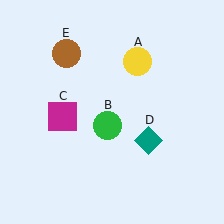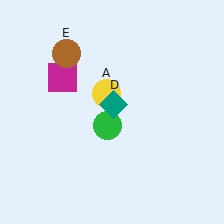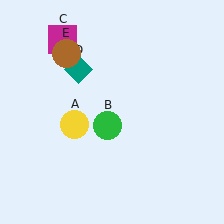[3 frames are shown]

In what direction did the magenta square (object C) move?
The magenta square (object C) moved up.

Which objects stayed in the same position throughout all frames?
Green circle (object B) and brown circle (object E) remained stationary.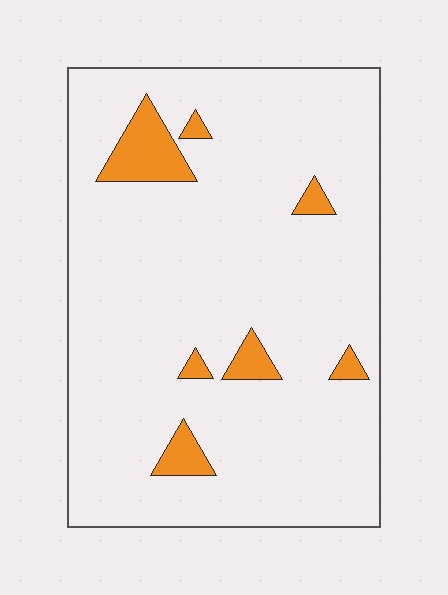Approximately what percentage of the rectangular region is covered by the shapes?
Approximately 10%.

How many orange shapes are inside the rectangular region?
7.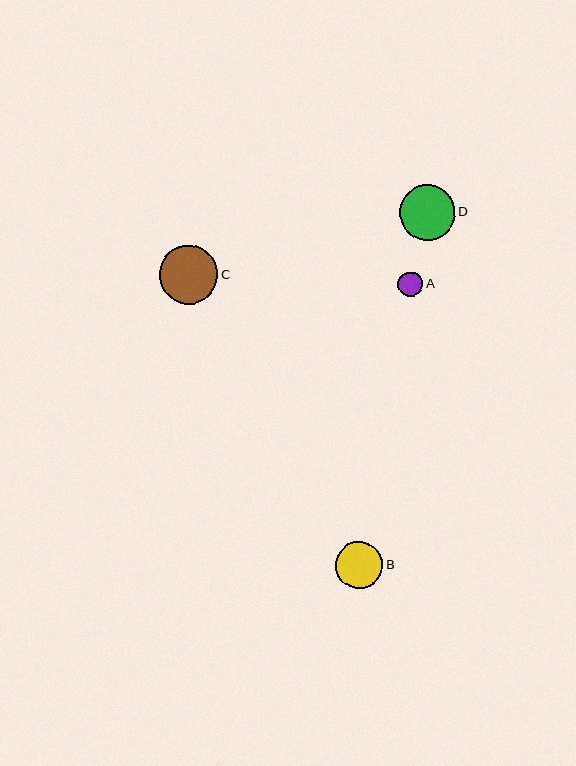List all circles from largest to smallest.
From largest to smallest: C, D, B, A.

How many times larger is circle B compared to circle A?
Circle B is approximately 1.9 times the size of circle A.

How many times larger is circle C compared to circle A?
Circle C is approximately 2.4 times the size of circle A.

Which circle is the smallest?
Circle A is the smallest with a size of approximately 25 pixels.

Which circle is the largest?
Circle C is the largest with a size of approximately 59 pixels.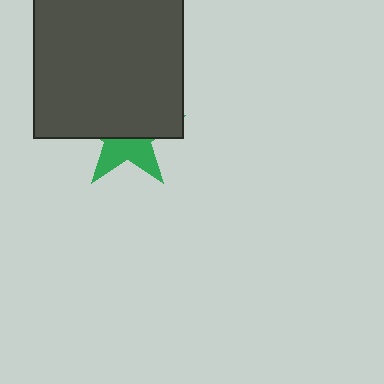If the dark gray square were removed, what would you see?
You would see the complete green star.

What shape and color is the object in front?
The object in front is a dark gray square.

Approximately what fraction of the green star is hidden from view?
Roughly 61% of the green star is hidden behind the dark gray square.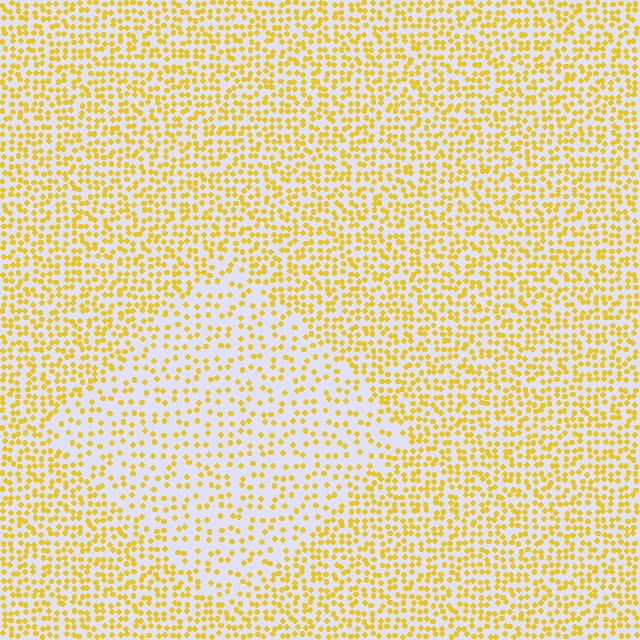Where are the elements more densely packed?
The elements are more densely packed outside the diamond boundary.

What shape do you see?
I see a diamond.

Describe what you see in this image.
The image contains small yellow elements arranged at two different densities. A diamond-shaped region is visible where the elements are less densely packed than the surrounding area.